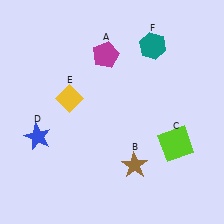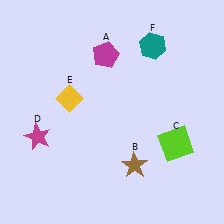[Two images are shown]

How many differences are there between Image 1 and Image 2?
There is 1 difference between the two images.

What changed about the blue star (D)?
In Image 1, D is blue. In Image 2, it changed to magenta.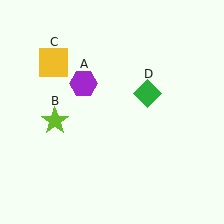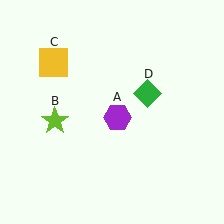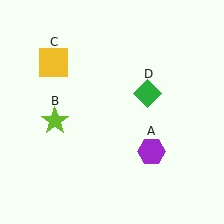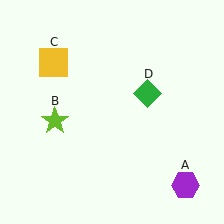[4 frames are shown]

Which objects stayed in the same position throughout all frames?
Lime star (object B) and yellow square (object C) and green diamond (object D) remained stationary.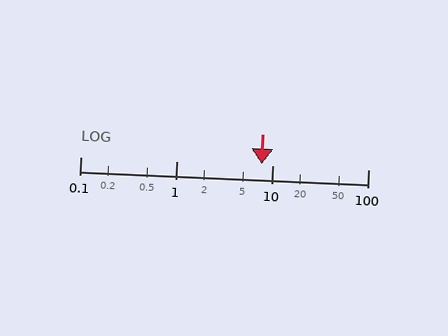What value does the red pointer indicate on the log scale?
The pointer indicates approximately 7.8.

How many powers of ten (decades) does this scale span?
The scale spans 3 decades, from 0.1 to 100.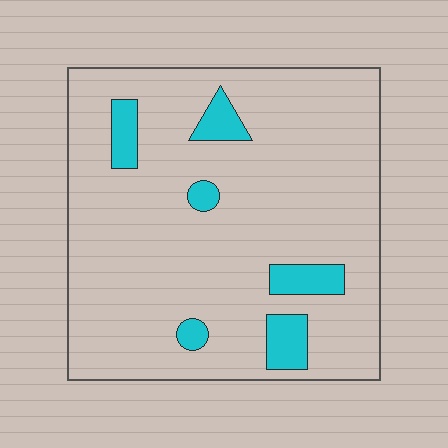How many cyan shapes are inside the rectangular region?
6.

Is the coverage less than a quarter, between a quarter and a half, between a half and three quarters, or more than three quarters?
Less than a quarter.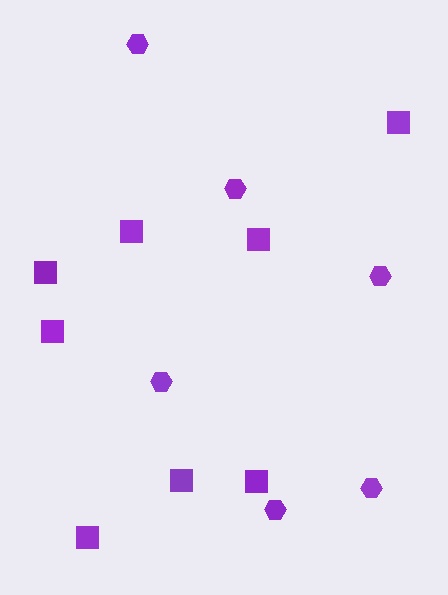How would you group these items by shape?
There are 2 groups: one group of squares (8) and one group of hexagons (6).